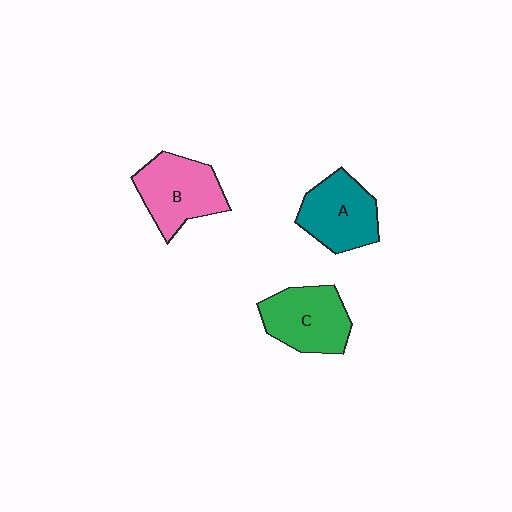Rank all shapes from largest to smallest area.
From largest to smallest: B (pink), C (green), A (teal).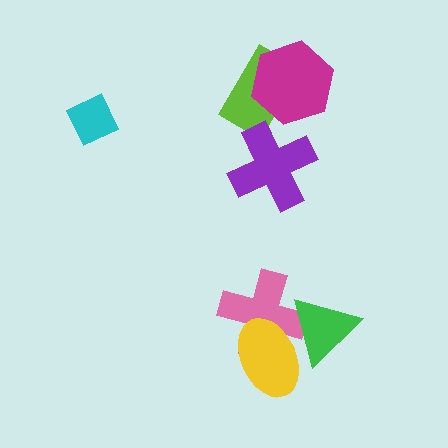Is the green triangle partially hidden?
Yes, it is partially covered by another shape.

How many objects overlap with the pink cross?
2 objects overlap with the pink cross.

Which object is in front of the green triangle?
The yellow ellipse is in front of the green triangle.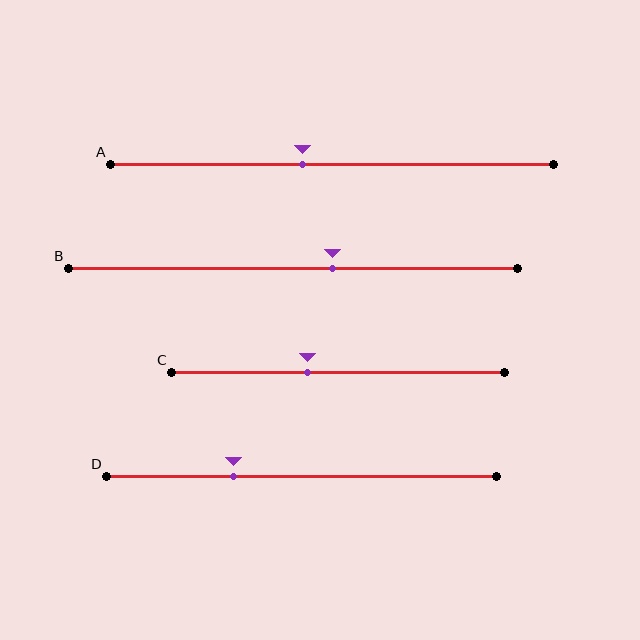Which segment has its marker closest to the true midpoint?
Segment A has its marker closest to the true midpoint.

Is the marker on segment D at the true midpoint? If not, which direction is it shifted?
No, the marker on segment D is shifted to the left by about 17% of the segment length.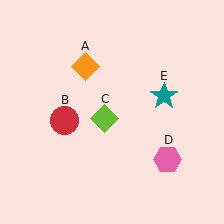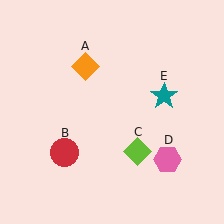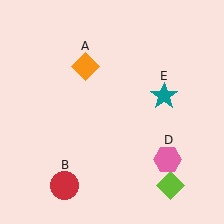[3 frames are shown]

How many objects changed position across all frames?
2 objects changed position: red circle (object B), lime diamond (object C).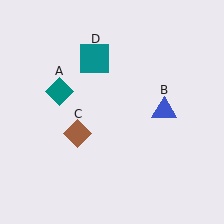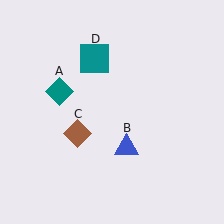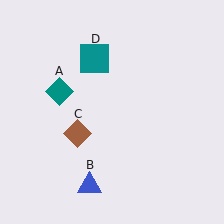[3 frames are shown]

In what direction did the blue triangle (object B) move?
The blue triangle (object B) moved down and to the left.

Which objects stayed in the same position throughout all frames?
Teal diamond (object A) and brown diamond (object C) and teal square (object D) remained stationary.